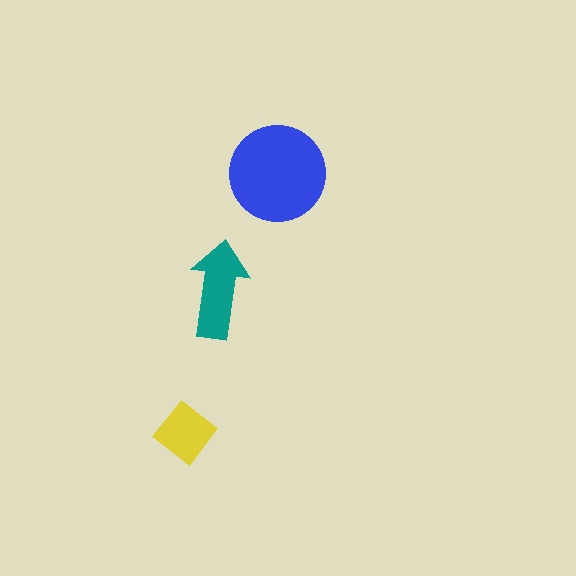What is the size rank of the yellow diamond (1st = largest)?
3rd.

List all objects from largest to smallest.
The blue circle, the teal arrow, the yellow diamond.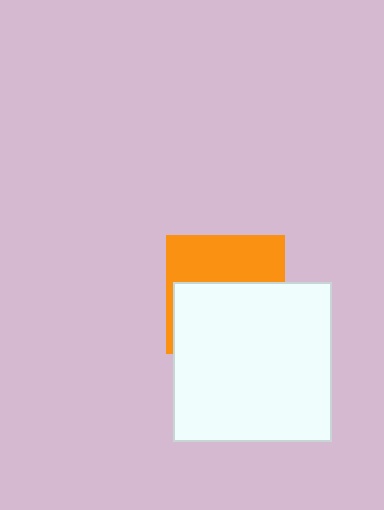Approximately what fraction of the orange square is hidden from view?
Roughly 57% of the orange square is hidden behind the white square.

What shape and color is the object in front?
The object in front is a white square.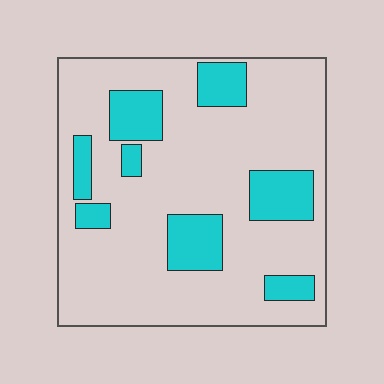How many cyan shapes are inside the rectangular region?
8.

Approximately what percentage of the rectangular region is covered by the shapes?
Approximately 20%.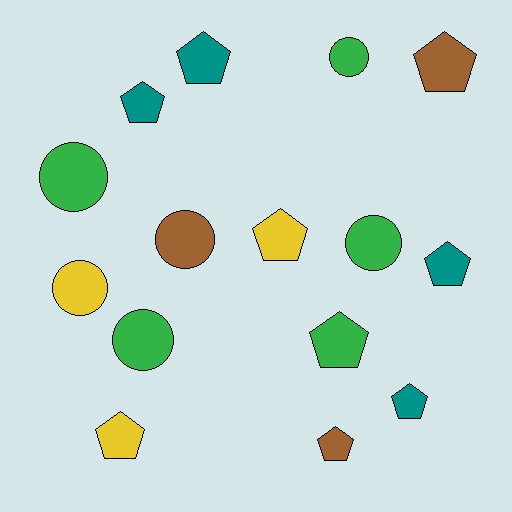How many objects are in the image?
There are 15 objects.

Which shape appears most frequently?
Pentagon, with 9 objects.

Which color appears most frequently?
Green, with 5 objects.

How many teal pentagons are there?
There are 4 teal pentagons.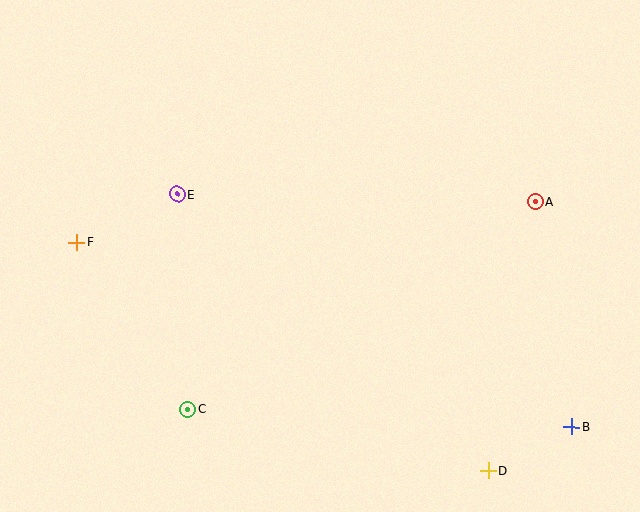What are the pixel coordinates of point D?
Point D is at (488, 471).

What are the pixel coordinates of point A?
Point A is at (535, 201).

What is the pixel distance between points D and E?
The distance between D and E is 416 pixels.